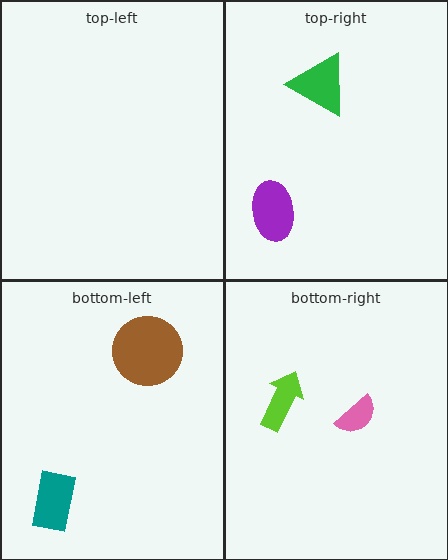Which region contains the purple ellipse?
The top-right region.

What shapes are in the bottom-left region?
The teal rectangle, the brown circle.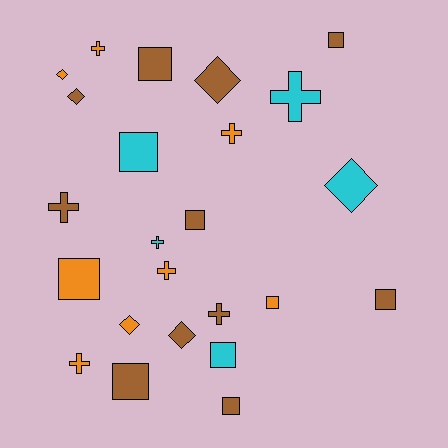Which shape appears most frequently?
Square, with 10 objects.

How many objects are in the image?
There are 24 objects.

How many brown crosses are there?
There are 2 brown crosses.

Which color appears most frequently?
Brown, with 11 objects.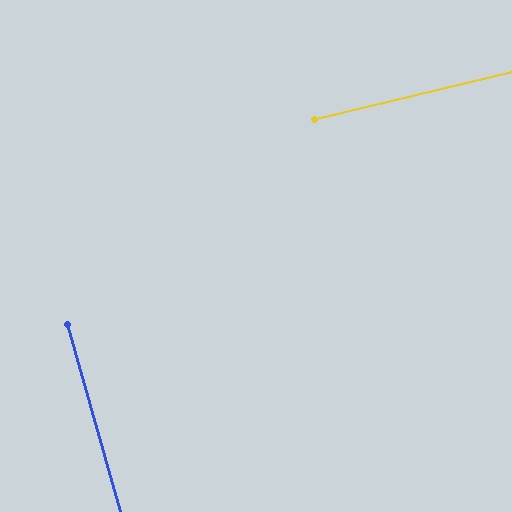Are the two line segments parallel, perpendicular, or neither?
Perpendicular — they meet at approximately 88°.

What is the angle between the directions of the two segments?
Approximately 88 degrees.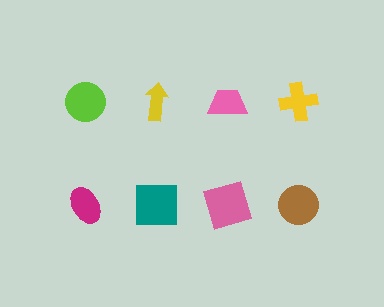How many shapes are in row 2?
4 shapes.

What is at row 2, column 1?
A magenta ellipse.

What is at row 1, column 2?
A yellow arrow.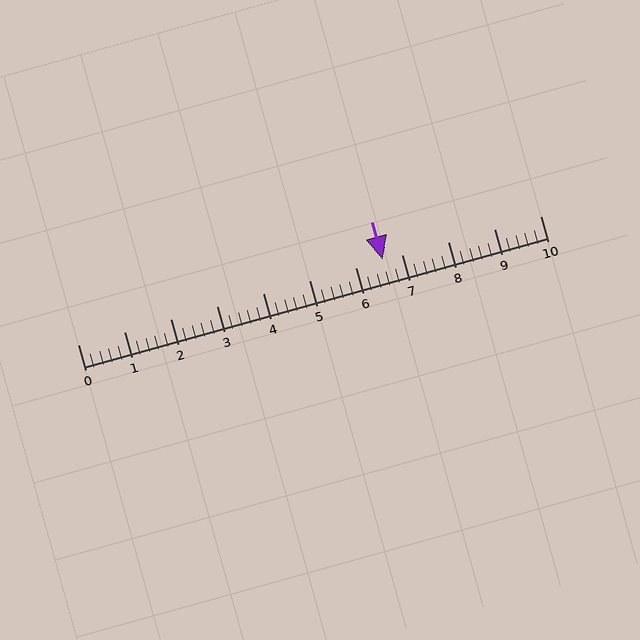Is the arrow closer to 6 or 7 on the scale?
The arrow is closer to 7.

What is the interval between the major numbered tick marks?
The major tick marks are spaced 1 units apart.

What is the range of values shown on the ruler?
The ruler shows values from 0 to 10.